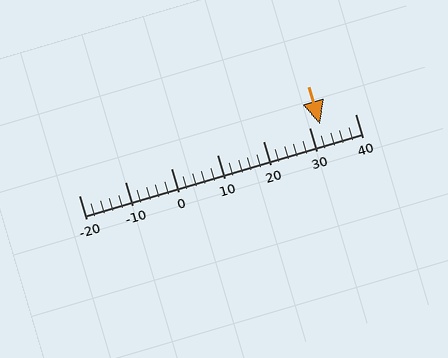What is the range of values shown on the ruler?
The ruler shows values from -20 to 40.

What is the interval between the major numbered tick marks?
The major tick marks are spaced 10 units apart.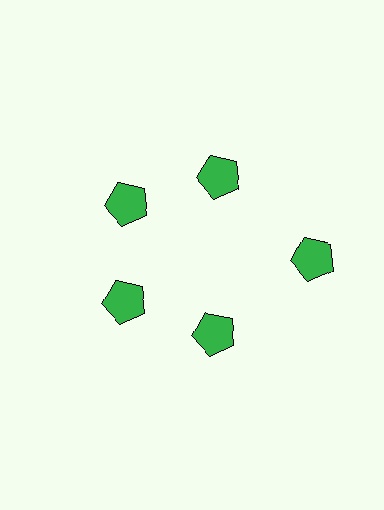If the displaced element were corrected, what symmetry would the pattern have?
It would have 5-fold rotational symmetry — the pattern would map onto itself every 72 degrees.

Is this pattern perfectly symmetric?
No. The 5 green pentagons are arranged in a ring, but one element near the 3 o'clock position is pushed outward from the center, breaking the 5-fold rotational symmetry.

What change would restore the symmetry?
The symmetry would be restored by moving it inward, back onto the ring so that all 5 pentagons sit at equal angles and equal distance from the center.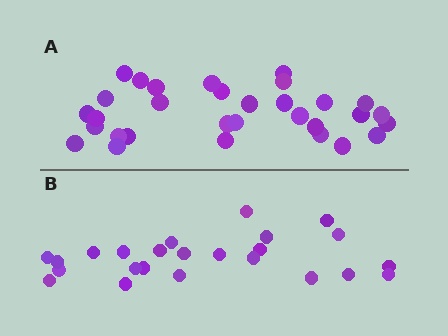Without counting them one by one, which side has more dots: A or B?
Region A (the top region) has more dots.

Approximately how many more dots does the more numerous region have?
Region A has roughly 8 or so more dots than region B.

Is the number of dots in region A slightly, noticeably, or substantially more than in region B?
Region A has noticeably more, but not dramatically so. The ratio is roughly 1.3 to 1.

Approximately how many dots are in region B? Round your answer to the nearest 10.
About 20 dots. (The exact count is 24, which rounds to 20.)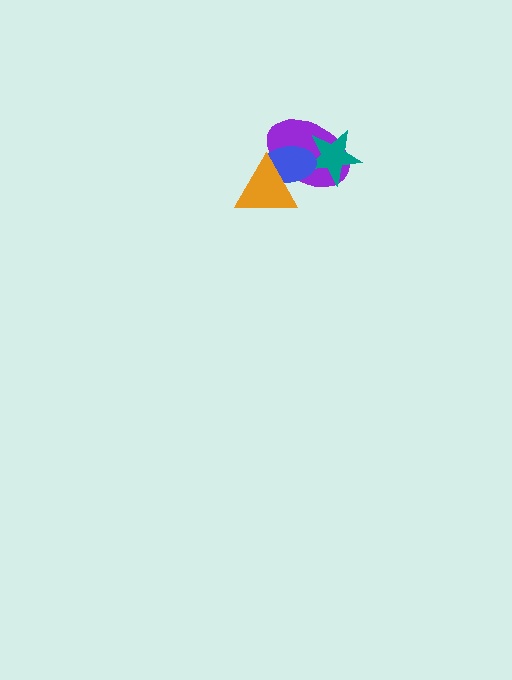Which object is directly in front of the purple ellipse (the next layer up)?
The teal star is directly in front of the purple ellipse.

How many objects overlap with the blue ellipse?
3 objects overlap with the blue ellipse.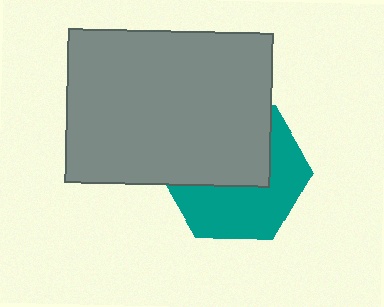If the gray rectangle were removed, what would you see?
You would see the complete teal hexagon.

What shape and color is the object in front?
The object in front is a gray rectangle.